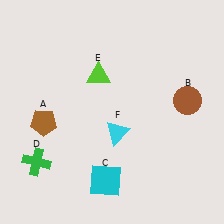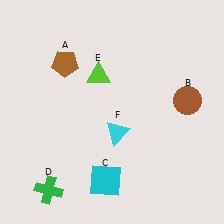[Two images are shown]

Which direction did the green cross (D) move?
The green cross (D) moved down.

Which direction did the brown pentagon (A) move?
The brown pentagon (A) moved up.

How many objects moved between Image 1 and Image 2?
2 objects moved between the two images.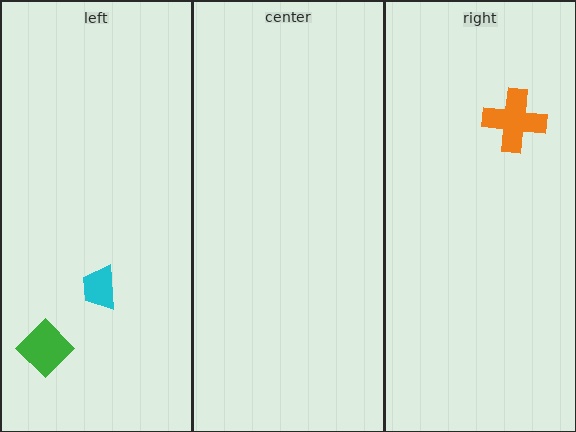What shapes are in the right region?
The orange cross.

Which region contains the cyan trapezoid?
The left region.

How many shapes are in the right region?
1.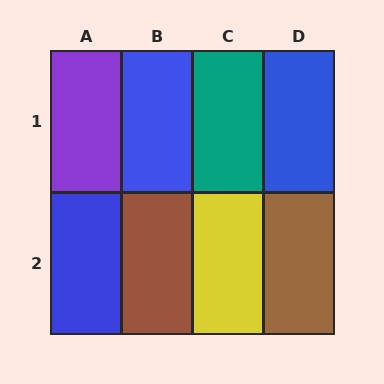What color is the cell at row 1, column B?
Blue.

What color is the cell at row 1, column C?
Teal.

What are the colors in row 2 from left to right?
Blue, brown, yellow, brown.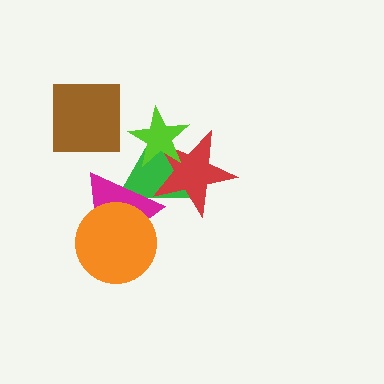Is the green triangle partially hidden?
Yes, it is partially covered by another shape.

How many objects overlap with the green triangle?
3 objects overlap with the green triangle.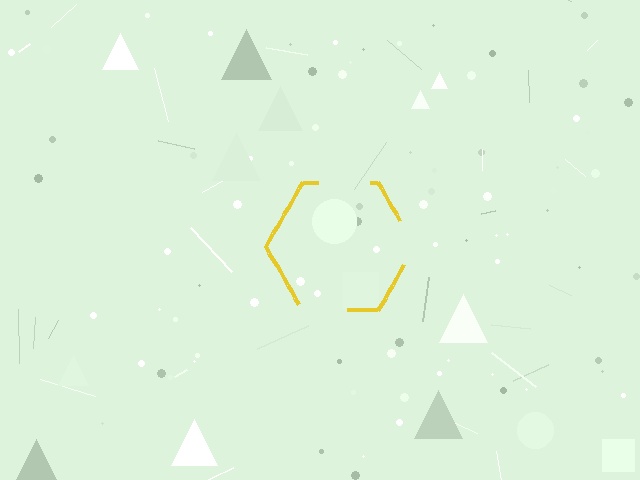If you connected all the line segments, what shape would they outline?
They would outline a hexagon.